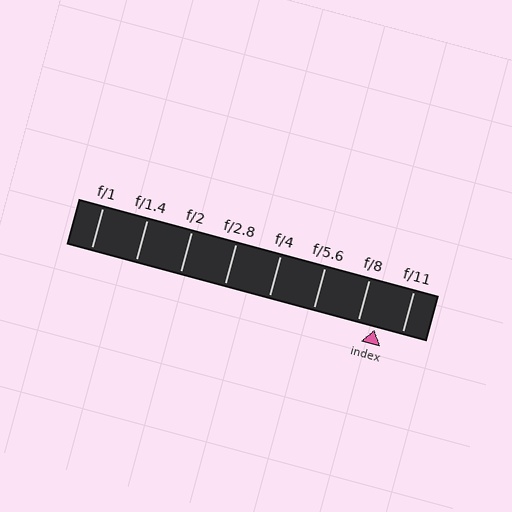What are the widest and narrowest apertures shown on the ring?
The widest aperture shown is f/1 and the narrowest is f/11.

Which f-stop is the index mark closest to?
The index mark is closest to f/8.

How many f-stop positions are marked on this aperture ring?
There are 8 f-stop positions marked.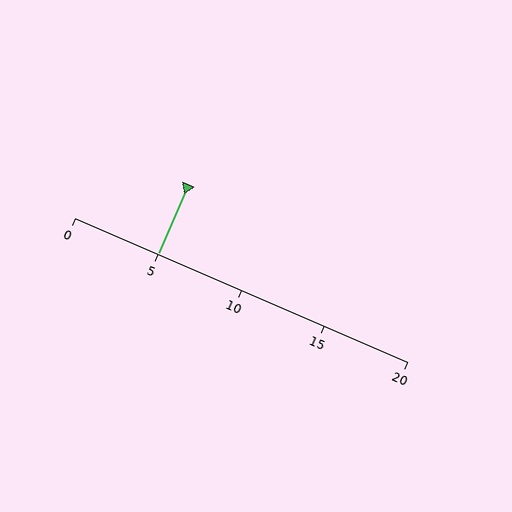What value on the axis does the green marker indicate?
The marker indicates approximately 5.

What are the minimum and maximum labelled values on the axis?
The axis runs from 0 to 20.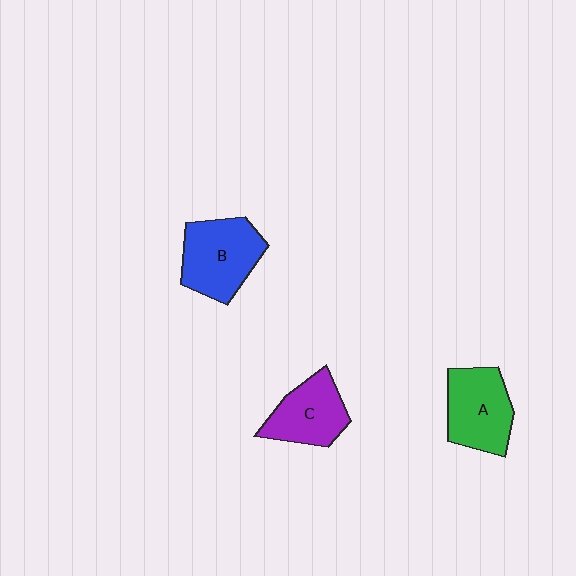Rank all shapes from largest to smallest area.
From largest to smallest: B (blue), A (green), C (purple).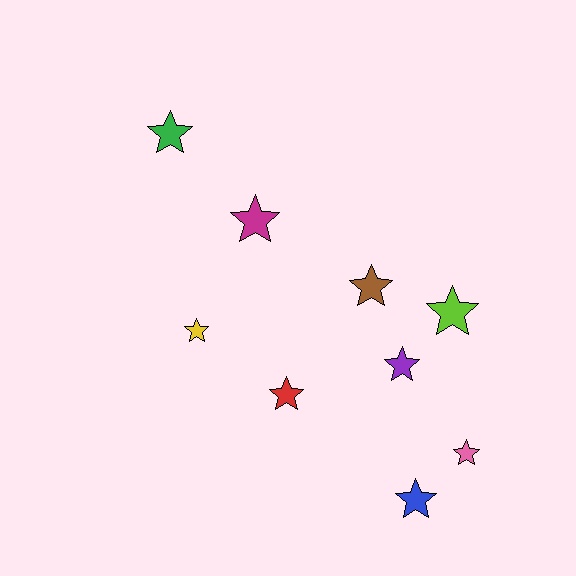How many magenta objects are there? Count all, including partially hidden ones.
There is 1 magenta object.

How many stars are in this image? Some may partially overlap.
There are 9 stars.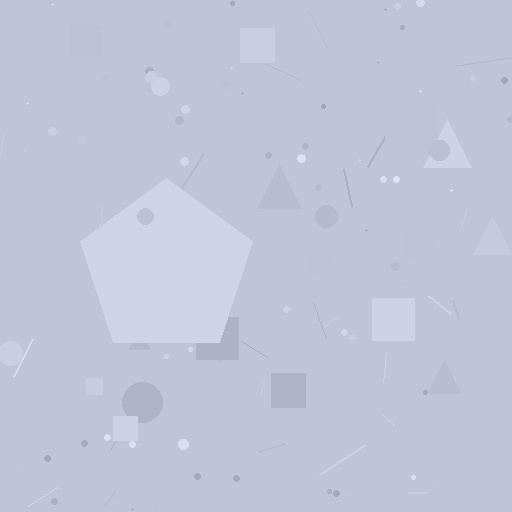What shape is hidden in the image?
A pentagon is hidden in the image.